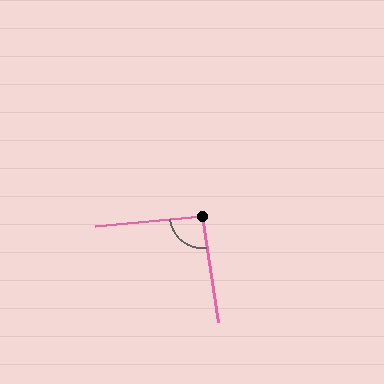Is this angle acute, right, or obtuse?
It is approximately a right angle.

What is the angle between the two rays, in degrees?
Approximately 93 degrees.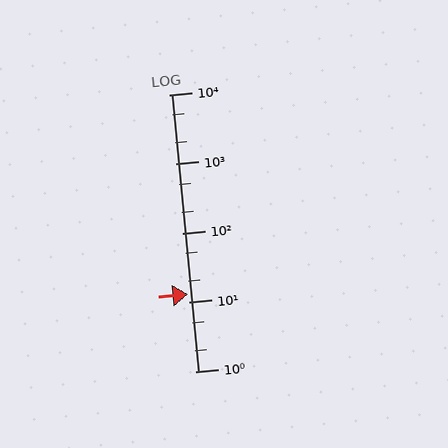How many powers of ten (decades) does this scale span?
The scale spans 4 decades, from 1 to 10000.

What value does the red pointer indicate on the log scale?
The pointer indicates approximately 13.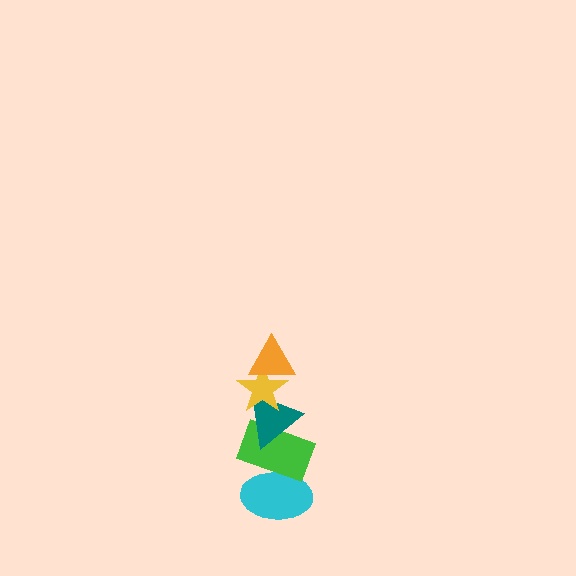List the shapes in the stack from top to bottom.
From top to bottom: the orange triangle, the yellow star, the teal triangle, the green rectangle, the cyan ellipse.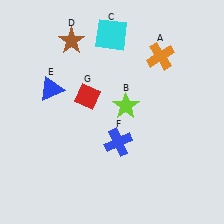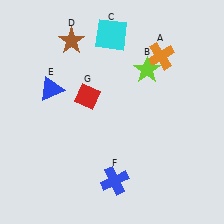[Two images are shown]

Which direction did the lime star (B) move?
The lime star (B) moved up.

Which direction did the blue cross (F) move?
The blue cross (F) moved down.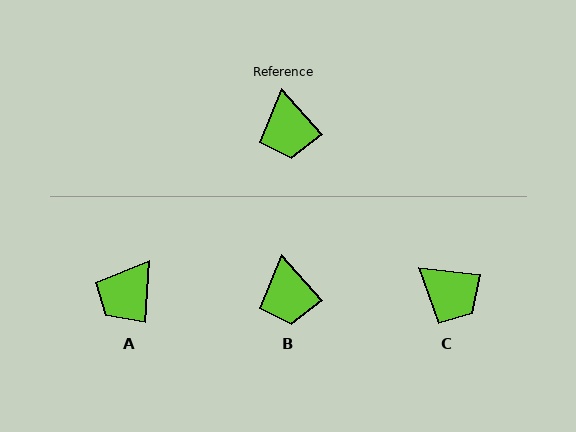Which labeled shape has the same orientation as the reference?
B.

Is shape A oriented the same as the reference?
No, it is off by about 46 degrees.